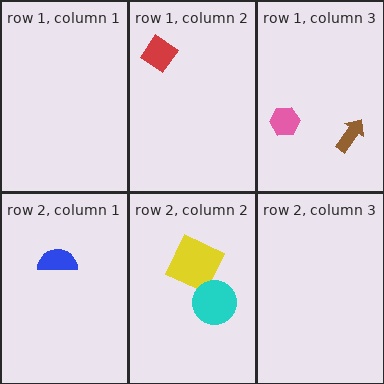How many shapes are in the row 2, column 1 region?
1.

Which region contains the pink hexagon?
The row 1, column 3 region.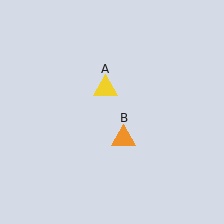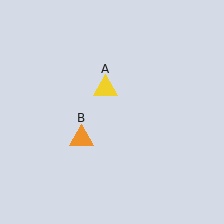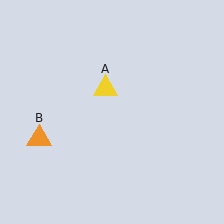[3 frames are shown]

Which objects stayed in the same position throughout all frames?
Yellow triangle (object A) remained stationary.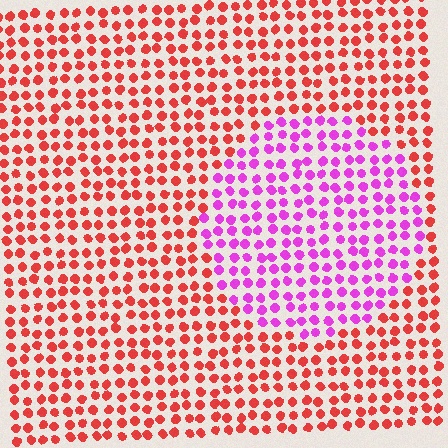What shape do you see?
I see a circle.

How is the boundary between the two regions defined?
The boundary is defined purely by a slight shift in hue (about 58 degrees). Spacing, size, and orientation are identical on both sides.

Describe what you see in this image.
The image is filled with small red elements in a uniform arrangement. A circle-shaped region is visible where the elements are tinted to a slightly different hue, forming a subtle color boundary.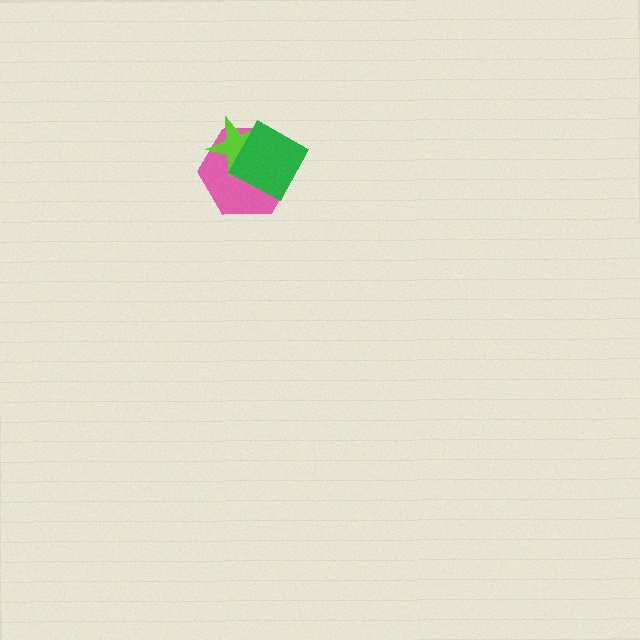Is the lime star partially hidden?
Yes, it is partially covered by another shape.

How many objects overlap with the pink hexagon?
2 objects overlap with the pink hexagon.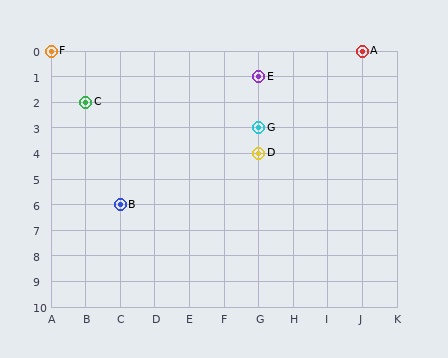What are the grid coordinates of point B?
Point B is at grid coordinates (C, 6).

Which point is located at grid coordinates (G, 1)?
Point E is at (G, 1).